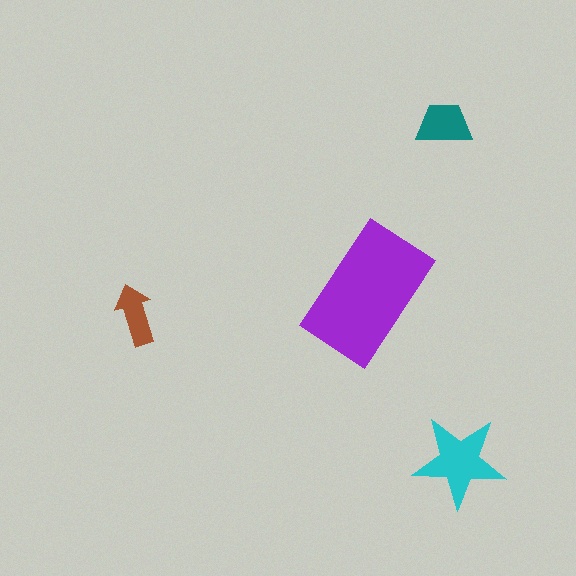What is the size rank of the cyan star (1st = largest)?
2nd.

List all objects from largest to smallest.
The purple rectangle, the cyan star, the teal trapezoid, the brown arrow.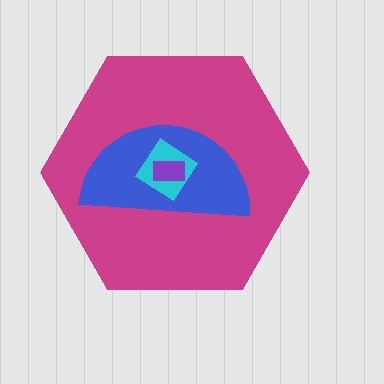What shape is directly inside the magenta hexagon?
The blue semicircle.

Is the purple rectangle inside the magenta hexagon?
Yes.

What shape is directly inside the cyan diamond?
The purple rectangle.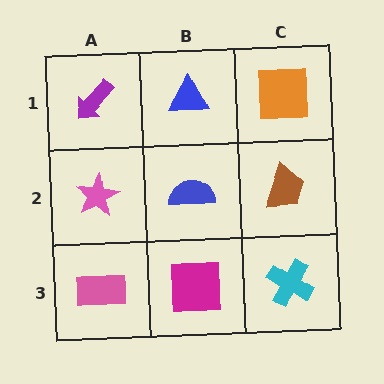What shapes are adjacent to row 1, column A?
A pink star (row 2, column A), a blue triangle (row 1, column B).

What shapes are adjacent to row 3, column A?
A pink star (row 2, column A), a magenta square (row 3, column B).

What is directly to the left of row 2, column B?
A pink star.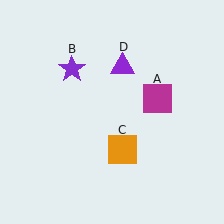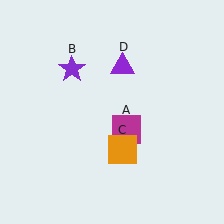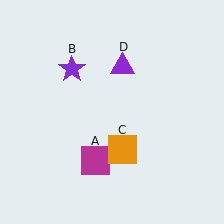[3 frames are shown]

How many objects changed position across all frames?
1 object changed position: magenta square (object A).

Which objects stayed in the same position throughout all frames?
Purple star (object B) and orange square (object C) and purple triangle (object D) remained stationary.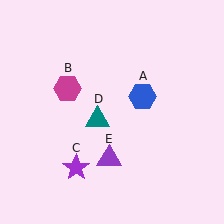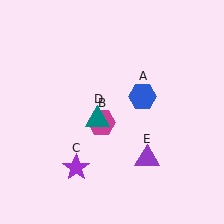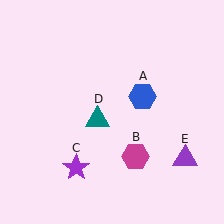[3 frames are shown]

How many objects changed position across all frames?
2 objects changed position: magenta hexagon (object B), purple triangle (object E).